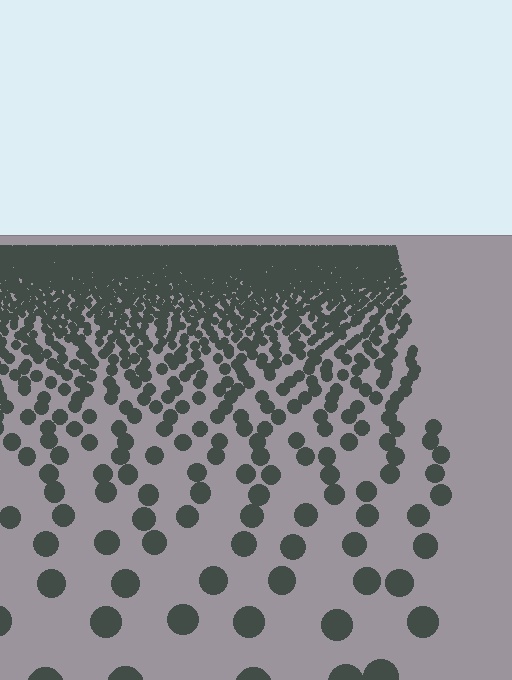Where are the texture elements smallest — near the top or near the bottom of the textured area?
Near the top.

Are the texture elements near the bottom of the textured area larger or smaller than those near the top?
Larger. Near the bottom, elements are closer to the viewer and appear at a bigger on-screen size.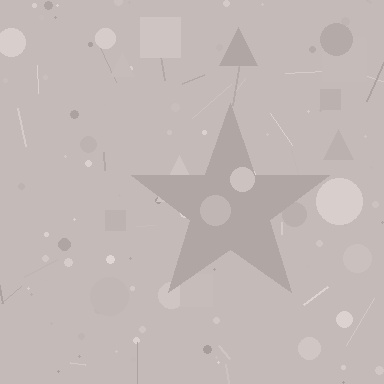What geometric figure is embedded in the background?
A star is embedded in the background.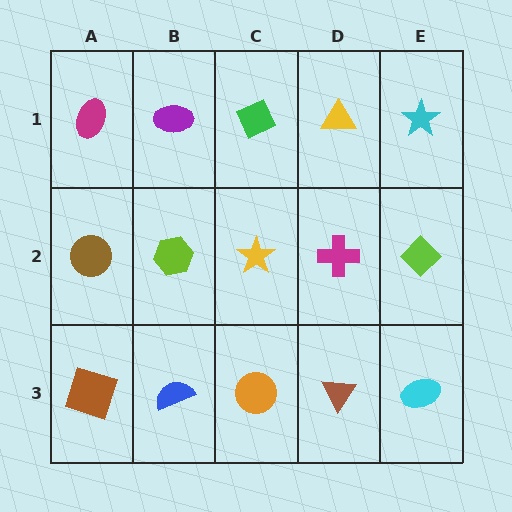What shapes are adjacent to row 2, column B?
A purple ellipse (row 1, column B), a blue semicircle (row 3, column B), a brown circle (row 2, column A), a yellow star (row 2, column C).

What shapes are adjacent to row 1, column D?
A magenta cross (row 2, column D), a green diamond (row 1, column C), a cyan star (row 1, column E).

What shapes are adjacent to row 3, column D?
A magenta cross (row 2, column D), an orange circle (row 3, column C), a cyan ellipse (row 3, column E).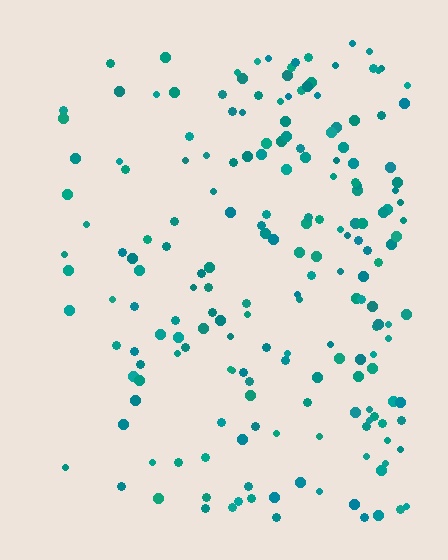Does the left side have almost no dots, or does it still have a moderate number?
Still a moderate number, just noticeably fewer than the right.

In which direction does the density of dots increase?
From left to right, with the right side densest.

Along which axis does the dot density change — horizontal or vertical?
Horizontal.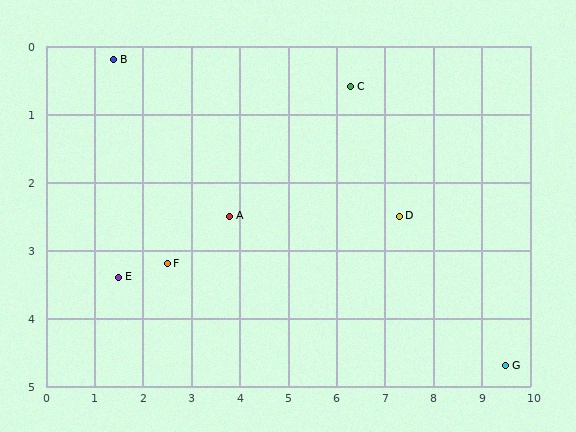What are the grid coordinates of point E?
Point E is at approximately (1.5, 3.4).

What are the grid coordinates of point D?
Point D is at approximately (7.3, 2.5).